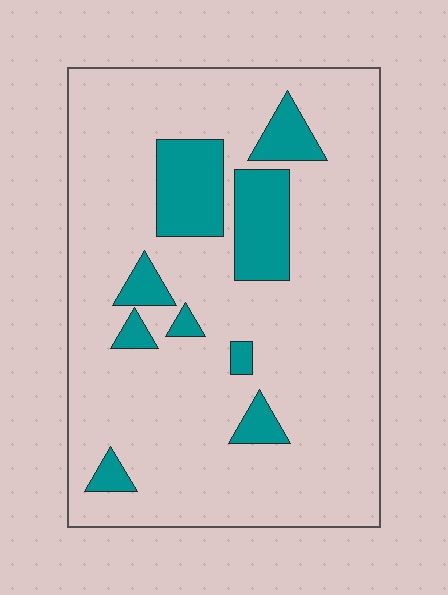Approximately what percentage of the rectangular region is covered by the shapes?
Approximately 15%.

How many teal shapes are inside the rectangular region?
9.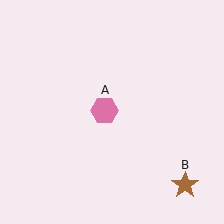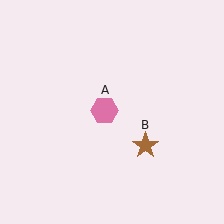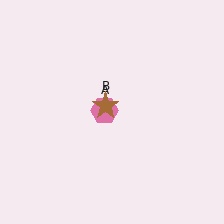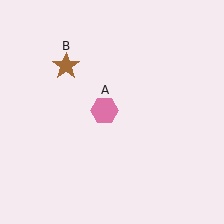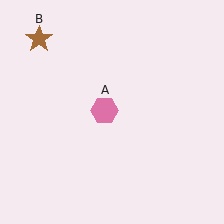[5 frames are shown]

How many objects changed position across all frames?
1 object changed position: brown star (object B).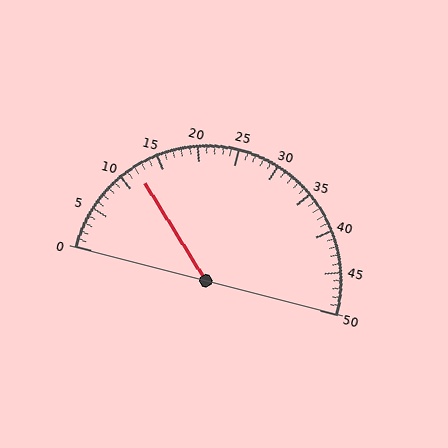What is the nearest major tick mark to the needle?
The nearest major tick mark is 10.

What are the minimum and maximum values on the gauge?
The gauge ranges from 0 to 50.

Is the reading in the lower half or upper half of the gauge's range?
The reading is in the lower half of the range (0 to 50).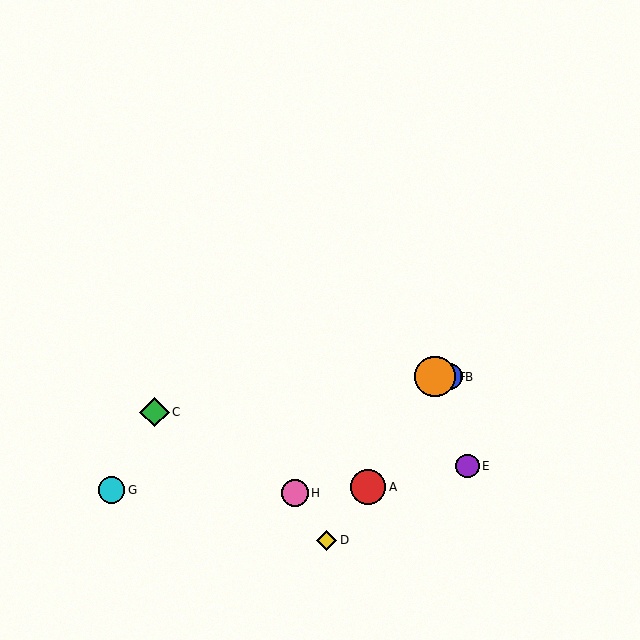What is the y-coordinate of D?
Object D is at y≈540.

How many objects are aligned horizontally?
2 objects (B, F) are aligned horizontally.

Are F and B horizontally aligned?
Yes, both are at y≈377.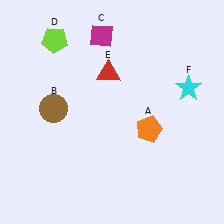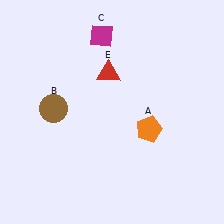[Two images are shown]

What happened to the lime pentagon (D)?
The lime pentagon (D) was removed in Image 2. It was in the top-left area of Image 1.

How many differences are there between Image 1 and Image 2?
There are 2 differences between the two images.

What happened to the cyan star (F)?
The cyan star (F) was removed in Image 2. It was in the top-right area of Image 1.